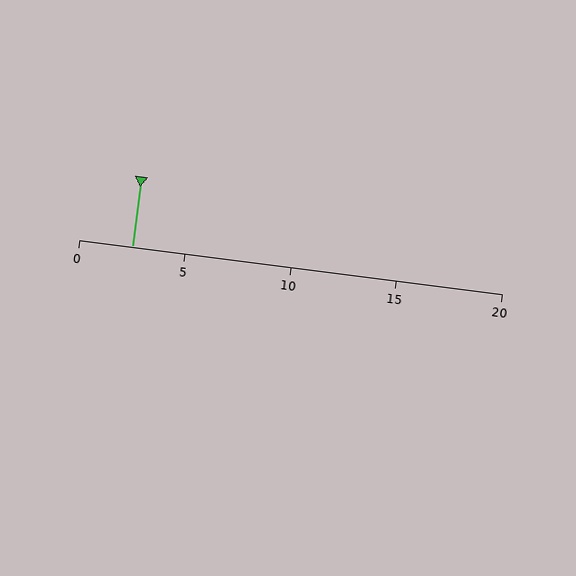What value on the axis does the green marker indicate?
The marker indicates approximately 2.5.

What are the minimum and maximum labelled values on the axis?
The axis runs from 0 to 20.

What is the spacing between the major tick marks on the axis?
The major ticks are spaced 5 apart.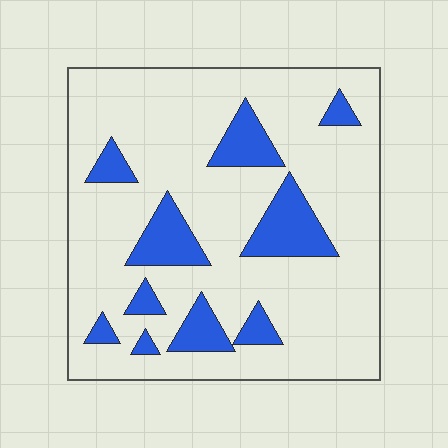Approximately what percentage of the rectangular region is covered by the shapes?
Approximately 20%.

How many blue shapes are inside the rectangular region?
10.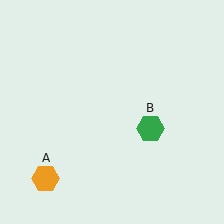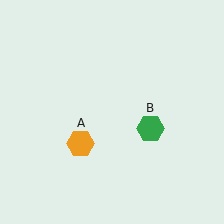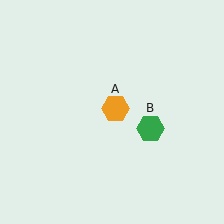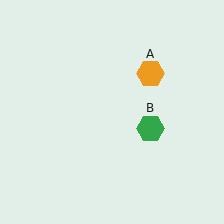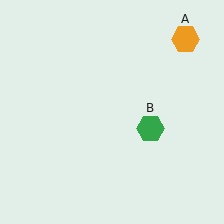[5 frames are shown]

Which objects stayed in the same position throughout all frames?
Green hexagon (object B) remained stationary.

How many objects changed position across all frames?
1 object changed position: orange hexagon (object A).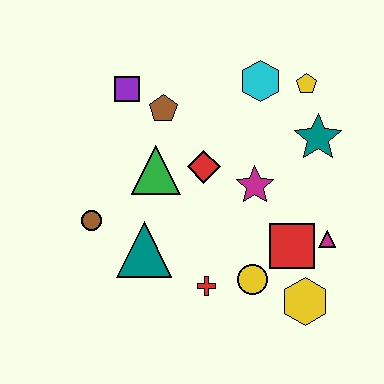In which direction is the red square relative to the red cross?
The red square is to the right of the red cross.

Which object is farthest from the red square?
The purple square is farthest from the red square.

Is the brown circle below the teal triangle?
No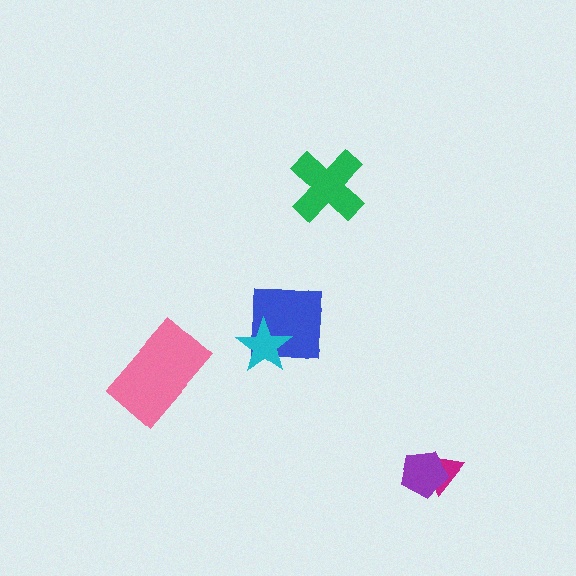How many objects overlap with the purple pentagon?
1 object overlaps with the purple pentagon.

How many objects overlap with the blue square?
1 object overlaps with the blue square.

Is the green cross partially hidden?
No, no other shape covers it.